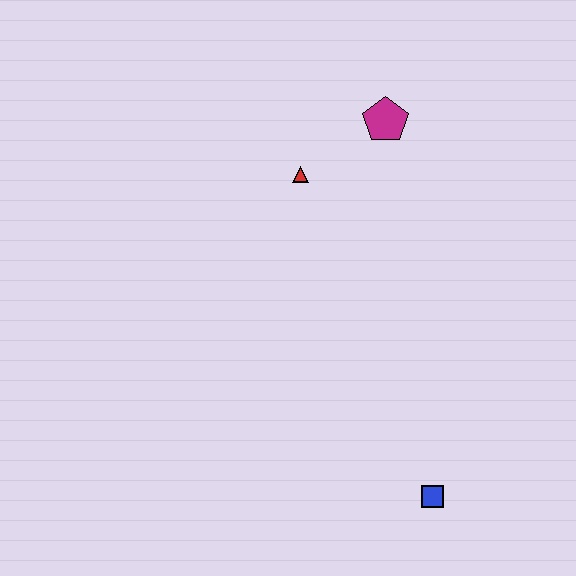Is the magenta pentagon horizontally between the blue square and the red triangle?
Yes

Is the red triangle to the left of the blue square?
Yes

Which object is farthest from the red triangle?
The blue square is farthest from the red triangle.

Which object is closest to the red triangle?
The magenta pentagon is closest to the red triangle.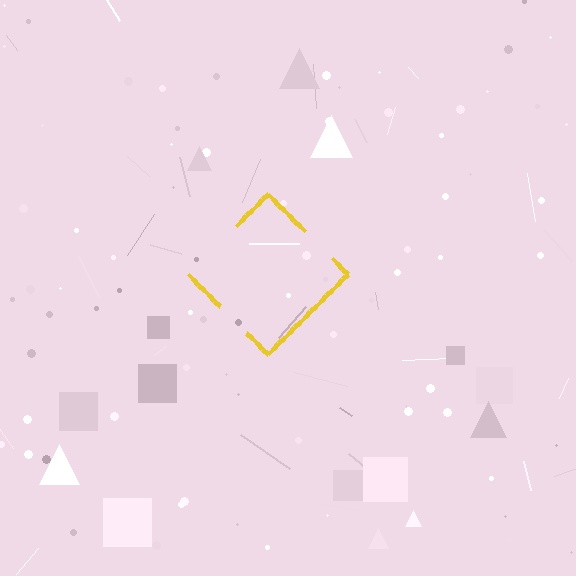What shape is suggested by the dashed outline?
The dashed outline suggests a diamond.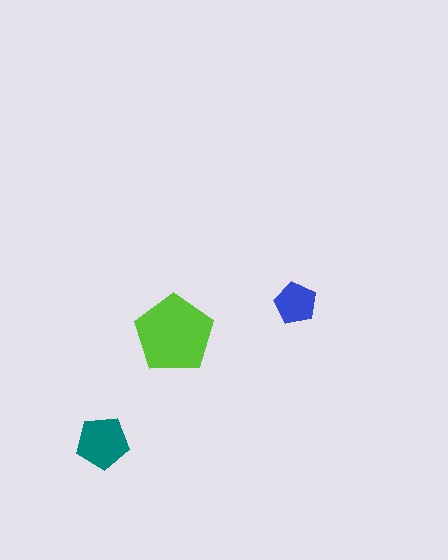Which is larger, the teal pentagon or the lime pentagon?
The lime one.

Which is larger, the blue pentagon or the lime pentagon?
The lime one.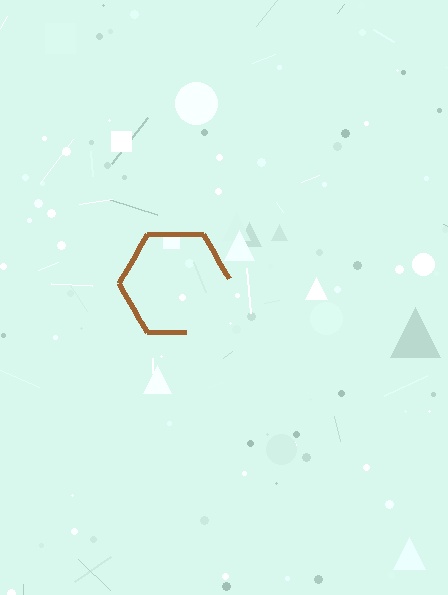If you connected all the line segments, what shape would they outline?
They would outline a hexagon.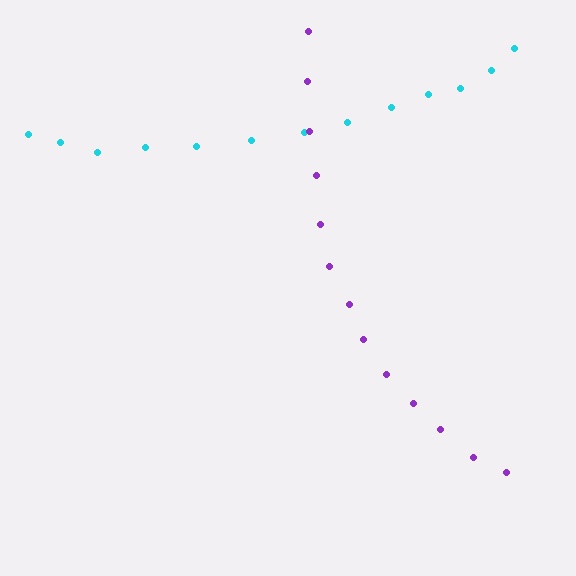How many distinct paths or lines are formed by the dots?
There are 2 distinct paths.